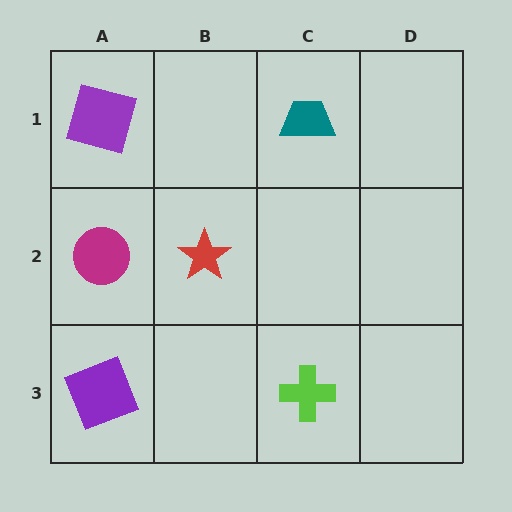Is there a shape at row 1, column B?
No, that cell is empty.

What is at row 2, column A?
A magenta circle.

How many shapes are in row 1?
2 shapes.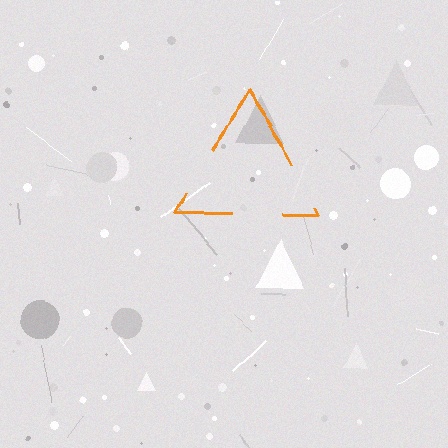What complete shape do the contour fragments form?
The contour fragments form a triangle.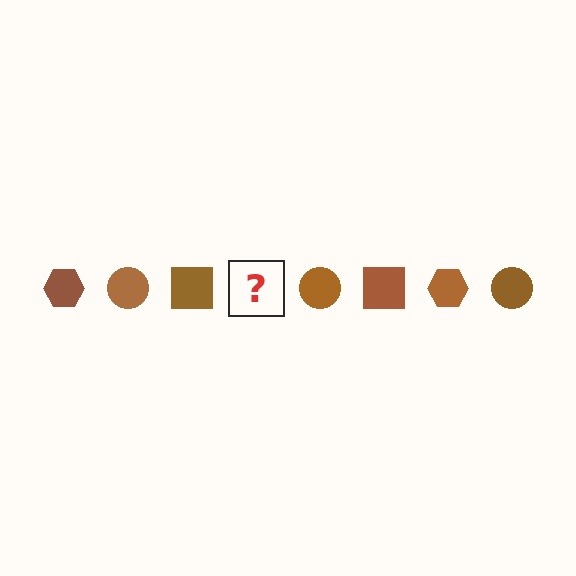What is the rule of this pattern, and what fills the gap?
The rule is that the pattern cycles through hexagon, circle, square shapes in brown. The gap should be filled with a brown hexagon.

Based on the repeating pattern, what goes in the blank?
The blank should be a brown hexagon.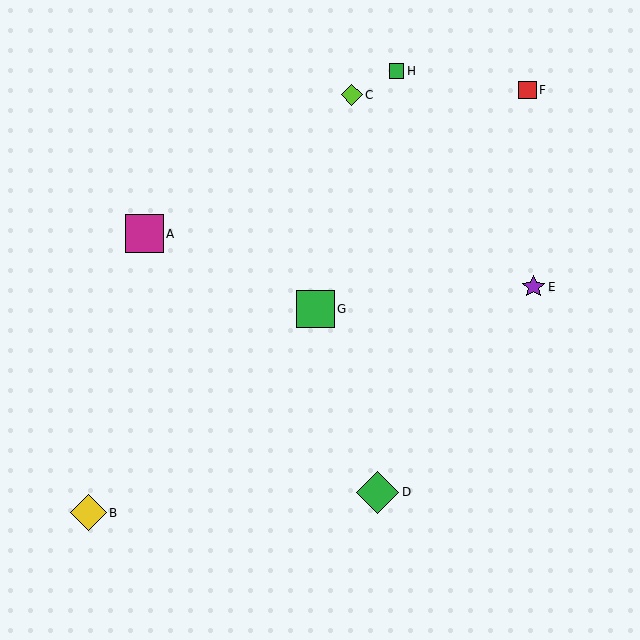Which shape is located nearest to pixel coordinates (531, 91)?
The red square (labeled F) at (528, 90) is nearest to that location.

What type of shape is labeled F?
Shape F is a red square.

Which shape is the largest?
The green diamond (labeled D) is the largest.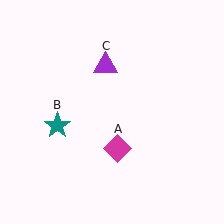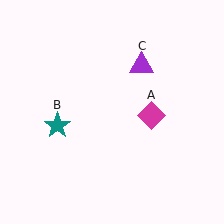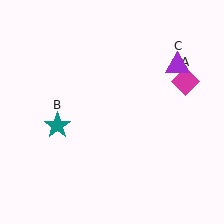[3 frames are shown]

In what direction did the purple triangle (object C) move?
The purple triangle (object C) moved right.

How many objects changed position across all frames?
2 objects changed position: magenta diamond (object A), purple triangle (object C).